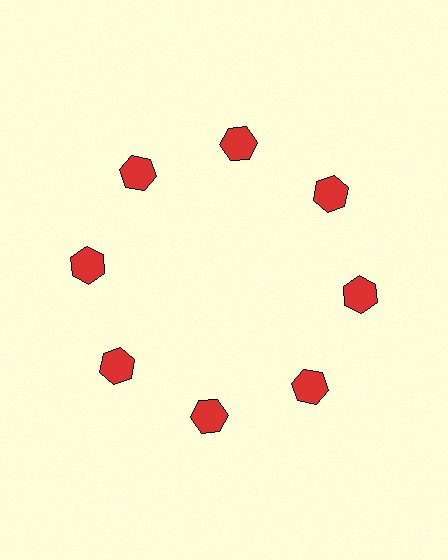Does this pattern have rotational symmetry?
Yes, this pattern has 8-fold rotational symmetry. It looks the same after rotating 45 degrees around the center.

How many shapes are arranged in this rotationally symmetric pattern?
There are 8 shapes, arranged in 8 groups of 1.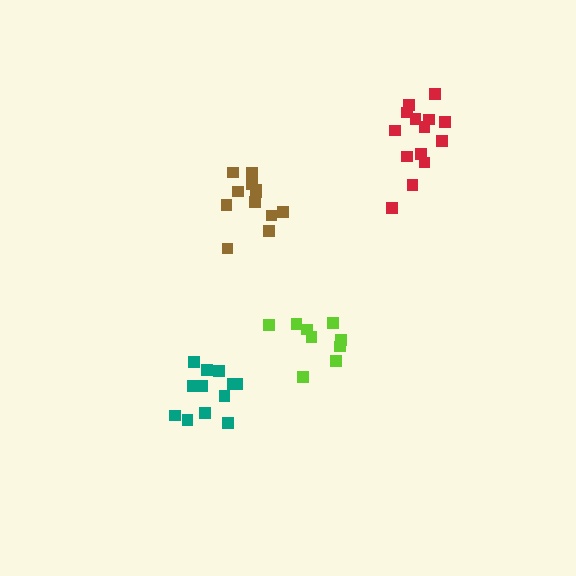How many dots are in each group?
Group 1: 14 dots, Group 2: 12 dots, Group 3: 9 dots, Group 4: 12 dots (47 total).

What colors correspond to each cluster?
The clusters are colored: red, teal, lime, brown.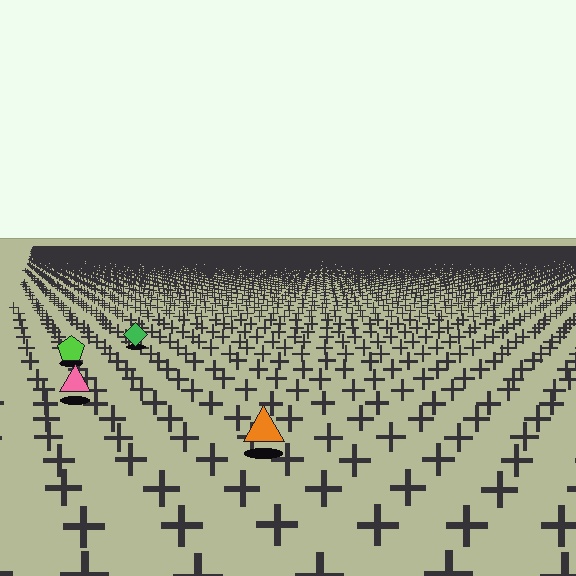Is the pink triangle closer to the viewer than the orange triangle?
No. The orange triangle is closer — you can tell from the texture gradient: the ground texture is coarser near it.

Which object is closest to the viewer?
The orange triangle is closest. The texture marks near it are larger and more spread out.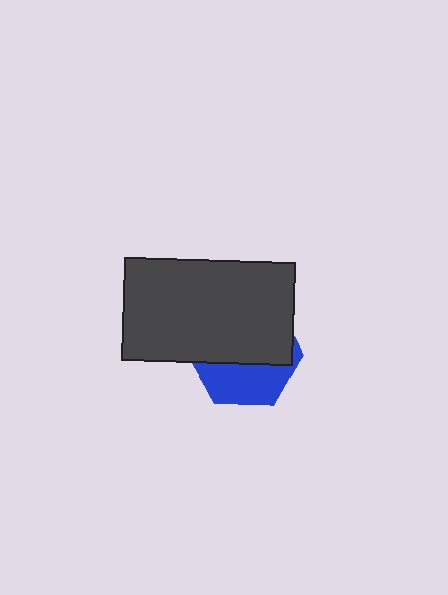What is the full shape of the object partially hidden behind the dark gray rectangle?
The partially hidden object is a blue hexagon.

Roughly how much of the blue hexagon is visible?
A small part of it is visible (roughly 38%).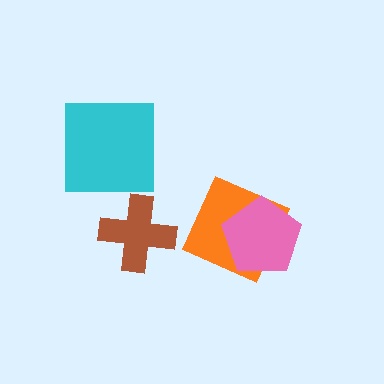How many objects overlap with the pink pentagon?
1 object overlaps with the pink pentagon.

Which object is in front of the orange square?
The pink pentagon is in front of the orange square.